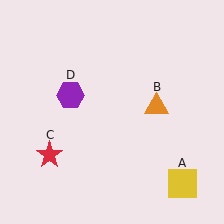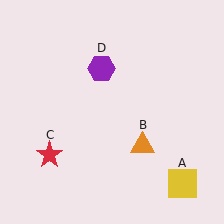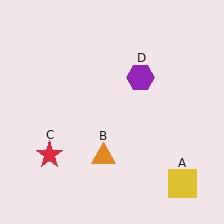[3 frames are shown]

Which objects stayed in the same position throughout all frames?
Yellow square (object A) and red star (object C) remained stationary.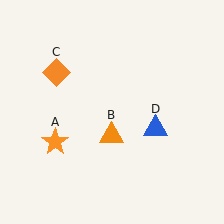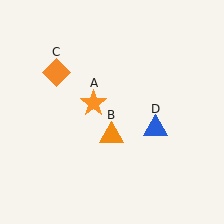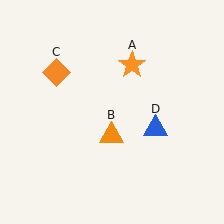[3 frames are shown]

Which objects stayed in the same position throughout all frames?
Orange triangle (object B) and orange diamond (object C) and blue triangle (object D) remained stationary.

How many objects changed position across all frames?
1 object changed position: orange star (object A).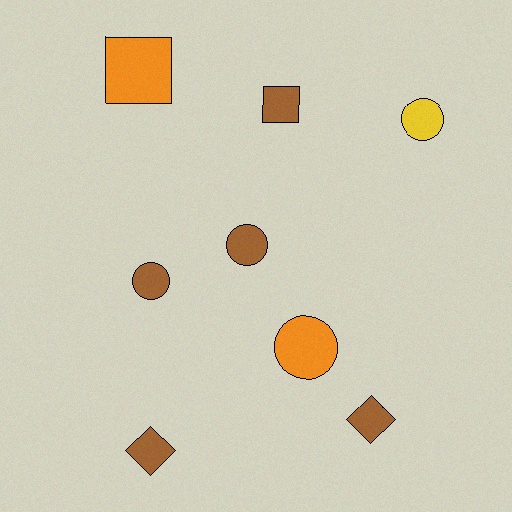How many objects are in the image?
There are 8 objects.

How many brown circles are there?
There are 2 brown circles.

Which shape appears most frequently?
Circle, with 4 objects.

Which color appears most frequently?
Brown, with 5 objects.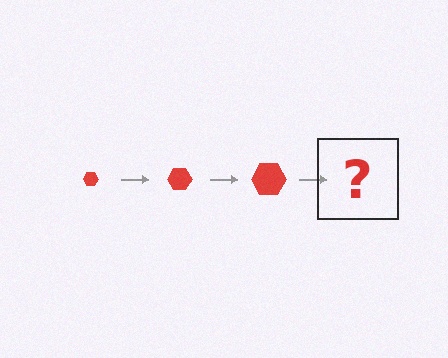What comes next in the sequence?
The next element should be a red hexagon, larger than the previous one.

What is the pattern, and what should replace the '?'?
The pattern is that the hexagon gets progressively larger each step. The '?' should be a red hexagon, larger than the previous one.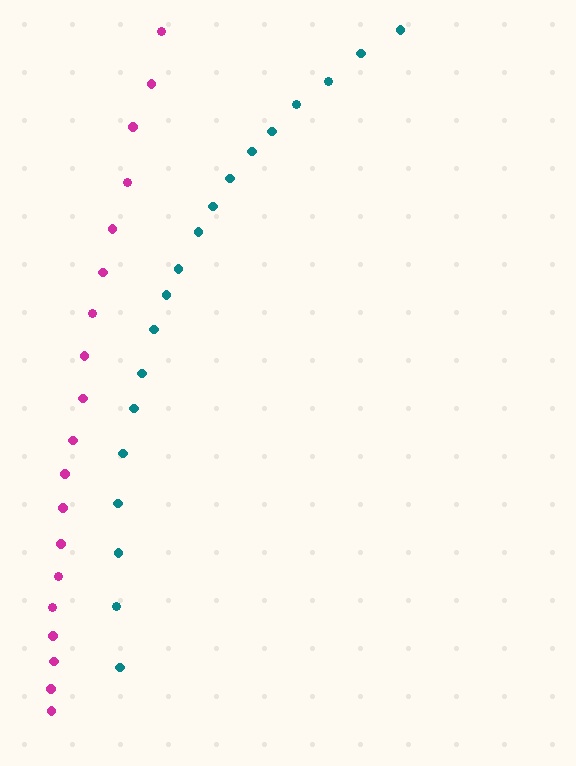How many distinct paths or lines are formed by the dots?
There are 2 distinct paths.